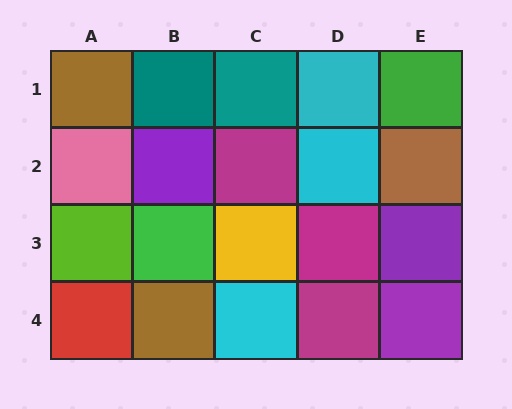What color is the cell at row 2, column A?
Pink.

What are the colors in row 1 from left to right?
Brown, teal, teal, cyan, green.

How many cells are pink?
1 cell is pink.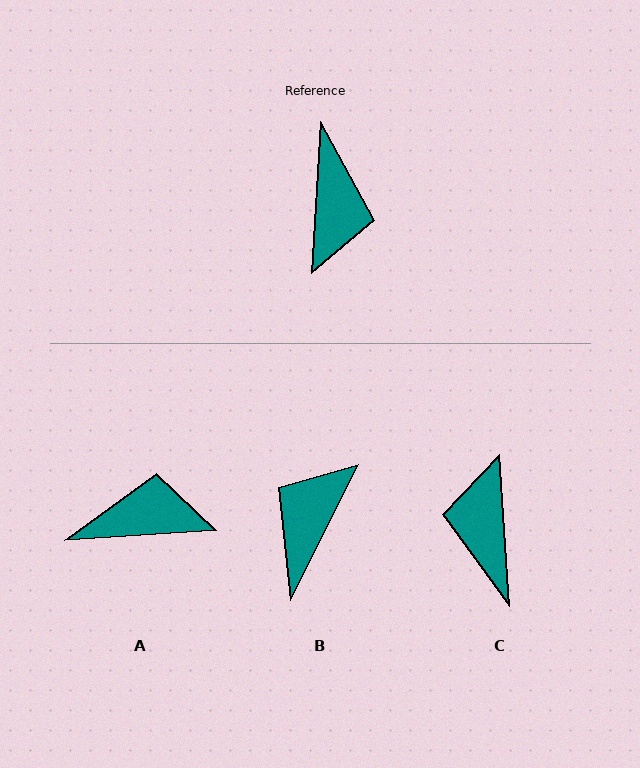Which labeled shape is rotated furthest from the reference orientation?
C, about 173 degrees away.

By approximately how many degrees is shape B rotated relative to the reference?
Approximately 157 degrees counter-clockwise.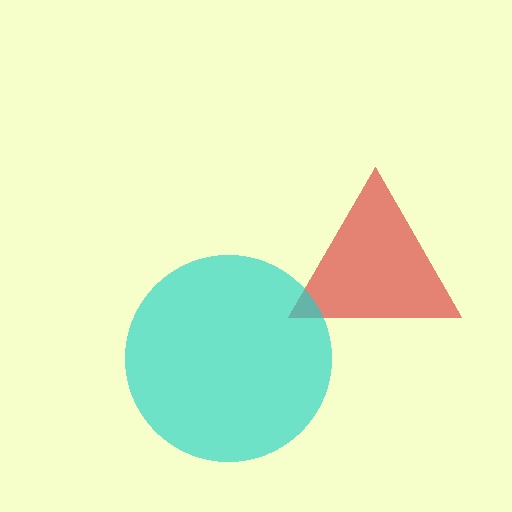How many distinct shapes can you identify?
There are 2 distinct shapes: a red triangle, a cyan circle.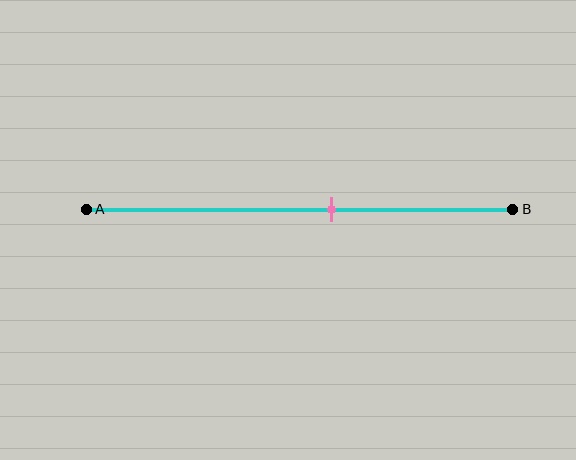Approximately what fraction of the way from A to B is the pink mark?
The pink mark is approximately 60% of the way from A to B.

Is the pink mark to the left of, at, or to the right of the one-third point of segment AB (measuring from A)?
The pink mark is to the right of the one-third point of segment AB.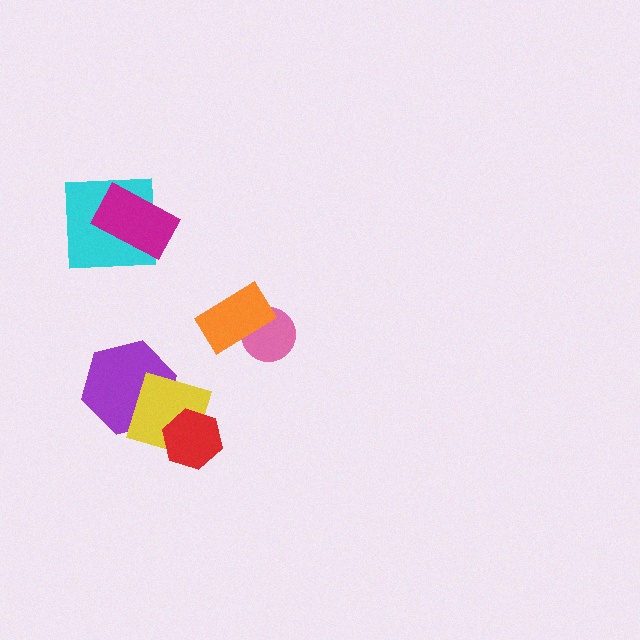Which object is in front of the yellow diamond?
The red hexagon is in front of the yellow diamond.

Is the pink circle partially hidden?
Yes, it is partially covered by another shape.